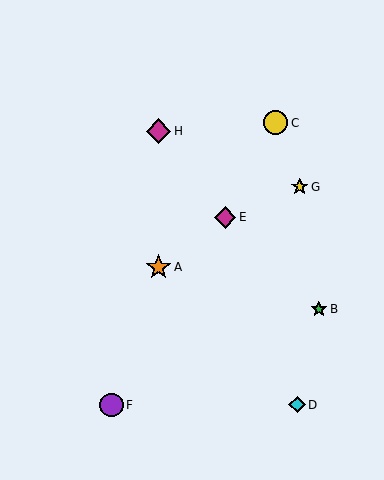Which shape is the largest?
The orange star (labeled A) is the largest.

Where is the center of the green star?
The center of the green star is at (319, 309).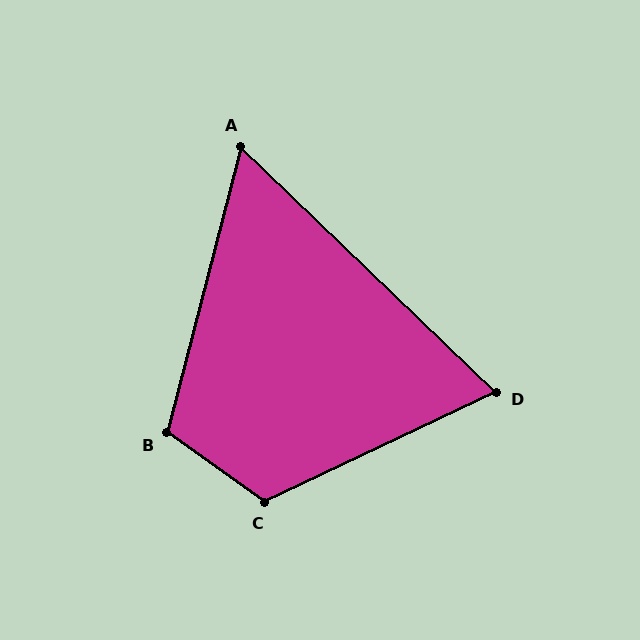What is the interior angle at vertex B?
Approximately 111 degrees (obtuse).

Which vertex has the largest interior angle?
C, at approximately 119 degrees.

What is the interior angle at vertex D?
Approximately 69 degrees (acute).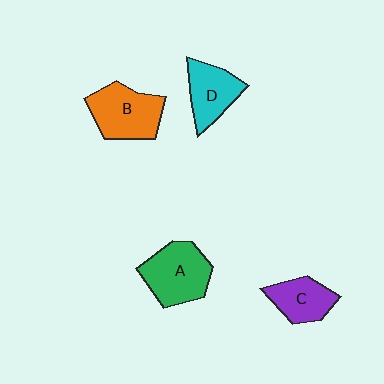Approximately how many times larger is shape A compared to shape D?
Approximately 1.3 times.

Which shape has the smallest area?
Shape C (purple).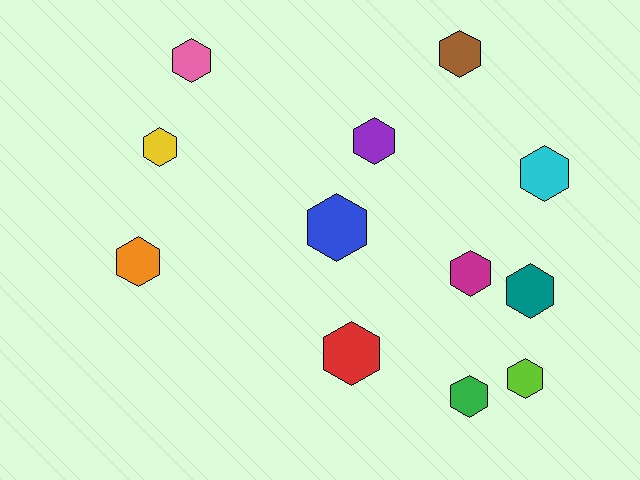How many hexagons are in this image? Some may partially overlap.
There are 12 hexagons.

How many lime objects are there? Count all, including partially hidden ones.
There is 1 lime object.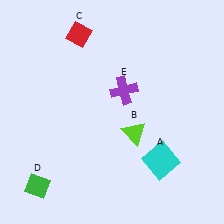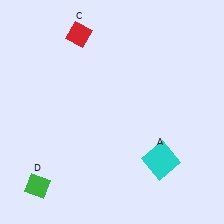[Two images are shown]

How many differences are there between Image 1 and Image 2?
There are 2 differences between the two images.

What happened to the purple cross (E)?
The purple cross (E) was removed in Image 2. It was in the top-right area of Image 1.